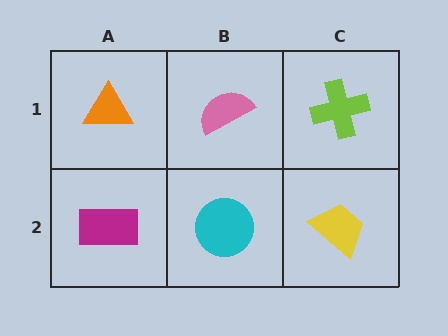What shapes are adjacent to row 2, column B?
A pink semicircle (row 1, column B), a magenta rectangle (row 2, column A), a yellow trapezoid (row 2, column C).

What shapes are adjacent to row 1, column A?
A magenta rectangle (row 2, column A), a pink semicircle (row 1, column B).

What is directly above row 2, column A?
An orange triangle.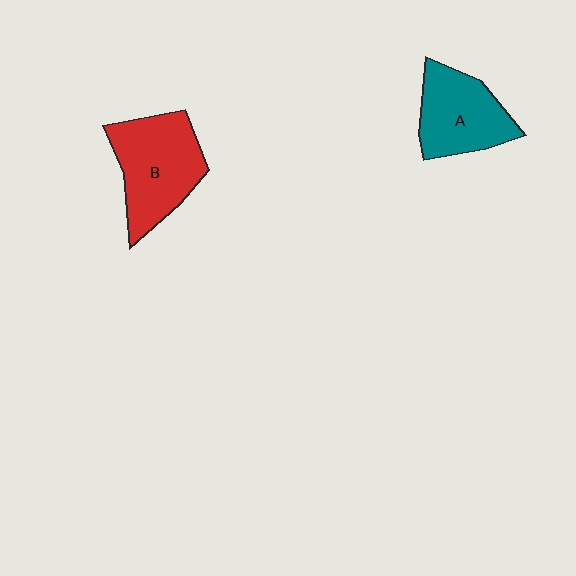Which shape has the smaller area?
Shape A (teal).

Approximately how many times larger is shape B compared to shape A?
Approximately 1.2 times.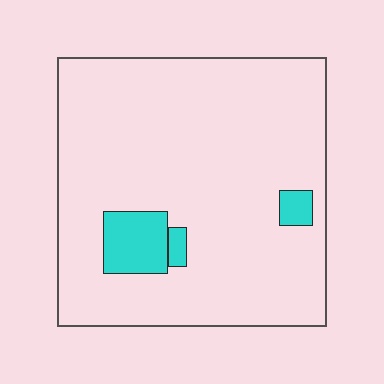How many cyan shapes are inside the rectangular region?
3.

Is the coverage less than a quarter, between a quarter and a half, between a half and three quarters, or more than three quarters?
Less than a quarter.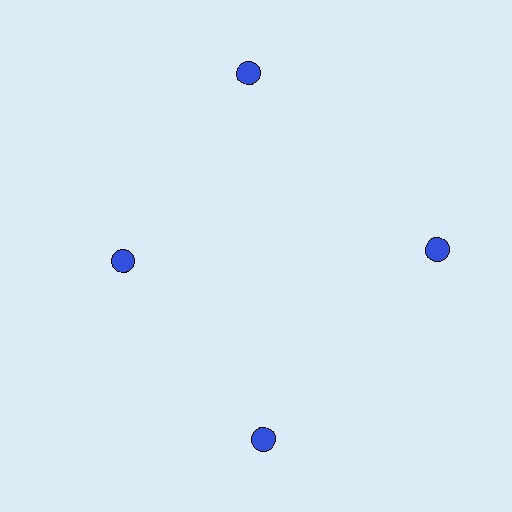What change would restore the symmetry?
The symmetry would be restored by moving it outward, back onto the ring so that all 4 circles sit at equal angles and equal distance from the center.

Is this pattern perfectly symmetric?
No. The 4 blue circles are arranged in a ring, but one element near the 9 o'clock position is pulled inward toward the center, breaking the 4-fold rotational symmetry.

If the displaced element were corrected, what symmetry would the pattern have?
It would have 4-fold rotational symmetry — the pattern would map onto itself every 90 degrees.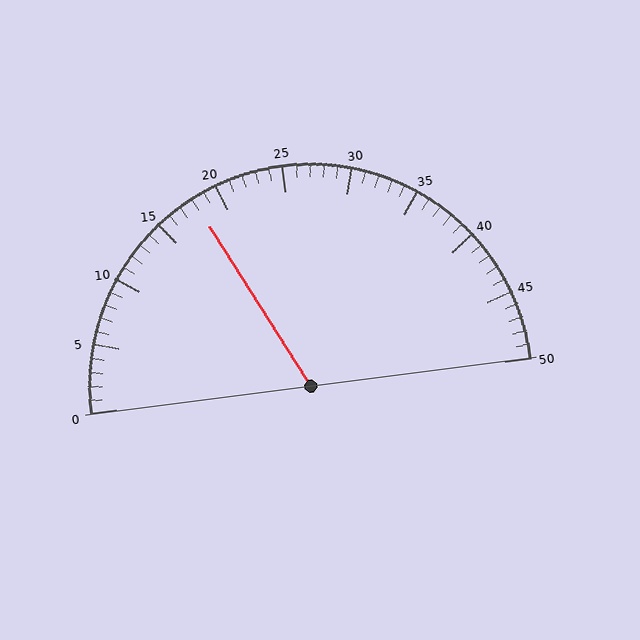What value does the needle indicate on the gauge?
The needle indicates approximately 18.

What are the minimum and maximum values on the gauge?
The gauge ranges from 0 to 50.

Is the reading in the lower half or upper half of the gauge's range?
The reading is in the lower half of the range (0 to 50).